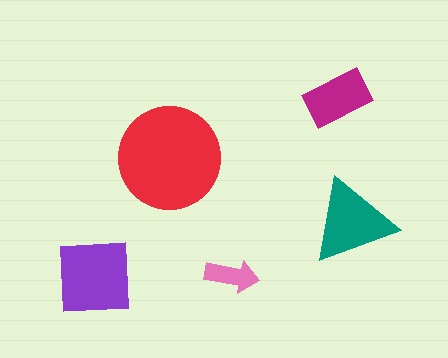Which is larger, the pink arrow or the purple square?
The purple square.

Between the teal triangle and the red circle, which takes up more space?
The red circle.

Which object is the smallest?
The pink arrow.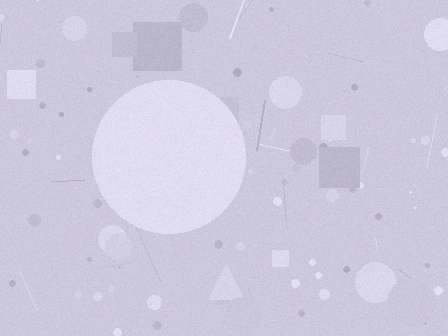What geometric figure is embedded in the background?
A circle is embedded in the background.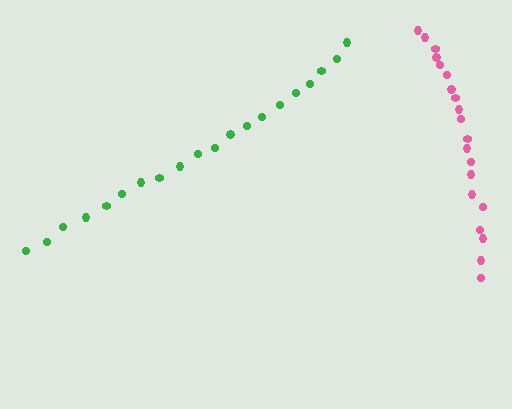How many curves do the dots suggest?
There are 2 distinct paths.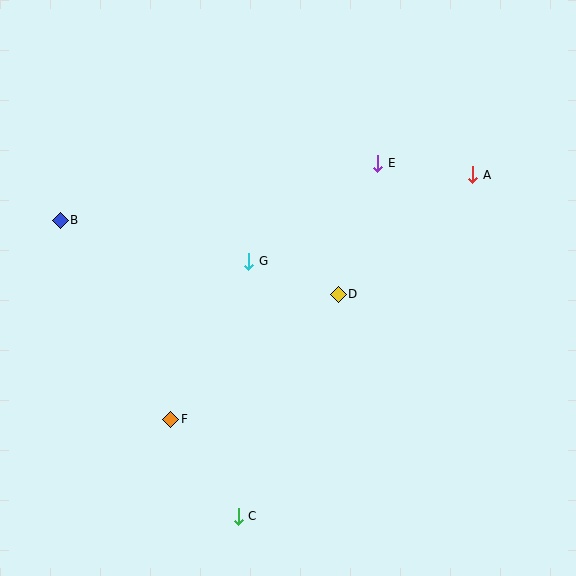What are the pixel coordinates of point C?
Point C is at (238, 516).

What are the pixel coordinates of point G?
Point G is at (249, 261).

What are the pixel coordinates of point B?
Point B is at (60, 220).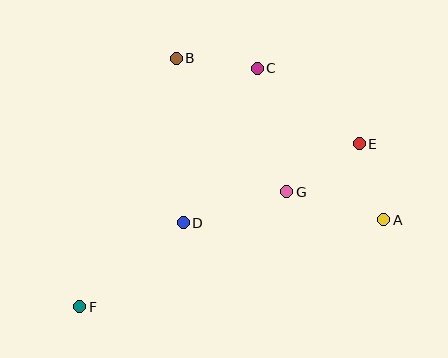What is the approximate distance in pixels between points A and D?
The distance between A and D is approximately 201 pixels.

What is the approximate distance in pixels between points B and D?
The distance between B and D is approximately 165 pixels.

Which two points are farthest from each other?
Points E and F are farthest from each other.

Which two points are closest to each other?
Points A and E are closest to each other.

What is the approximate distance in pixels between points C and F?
The distance between C and F is approximately 297 pixels.